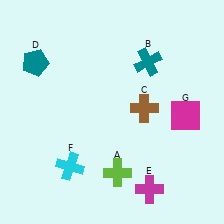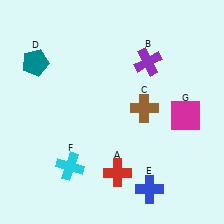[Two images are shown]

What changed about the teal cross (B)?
In Image 1, B is teal. In Image 2, it changed to purple.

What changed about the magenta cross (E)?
In Image 1, E is magenta. In Image 2, it changed to blue.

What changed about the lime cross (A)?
In Image 1, A is lime. In Image 2, it changed to red.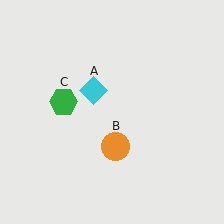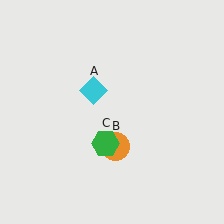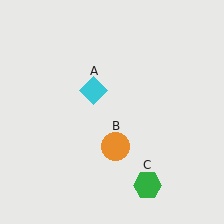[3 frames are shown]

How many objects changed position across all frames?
1 object changed position: green hexagon (object C).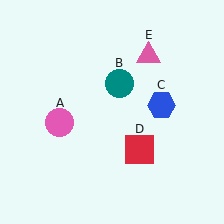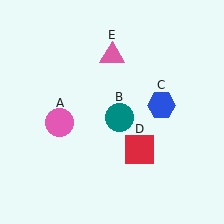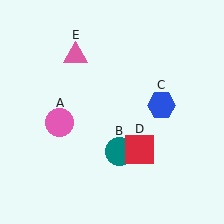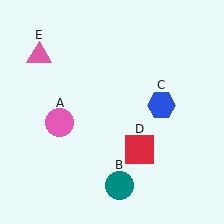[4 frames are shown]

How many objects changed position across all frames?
2 objects changed position: teal circle (object B), pink triangle (object E).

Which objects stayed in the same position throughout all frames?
Pink circle (object A) and blue hexagon (object C) and red square (object D) remained stationary.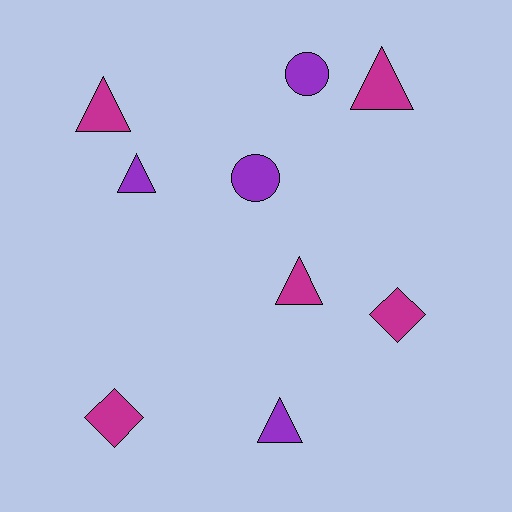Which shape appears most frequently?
Triangle, with 5 objects.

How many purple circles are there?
There are 2 purple circles.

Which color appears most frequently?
Magenta, with 5 objects.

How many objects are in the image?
There are 9 objects.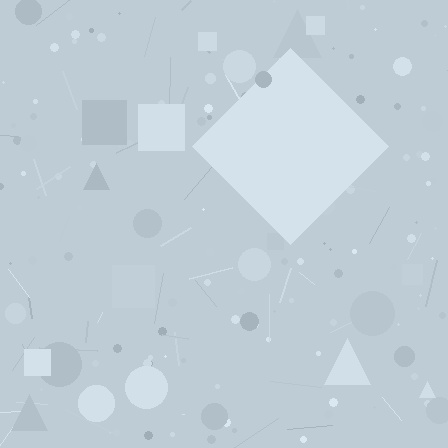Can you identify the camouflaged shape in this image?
The camouflaged shape is a diamond.